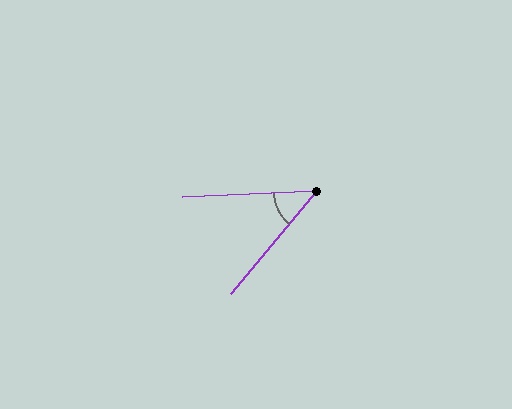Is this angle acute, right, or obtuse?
It is acute.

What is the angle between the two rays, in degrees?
Approximately 48 degrees.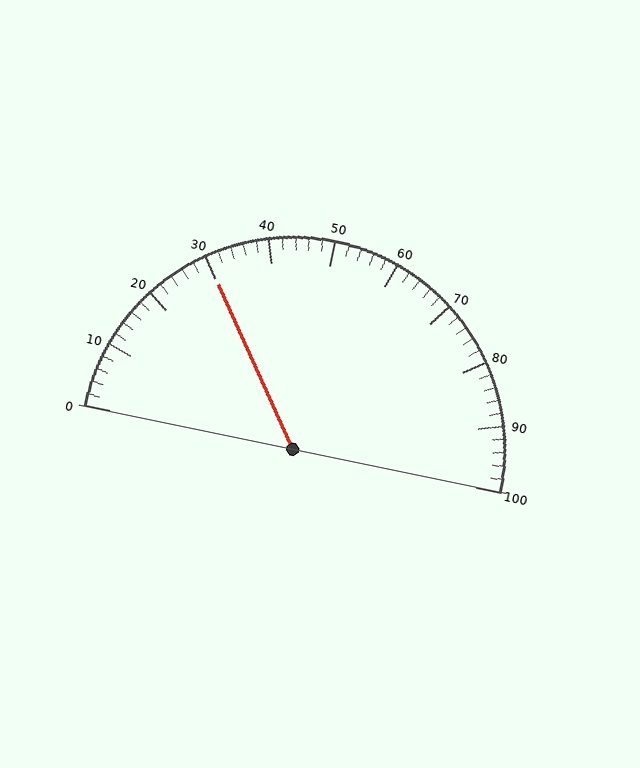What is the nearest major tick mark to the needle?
The nearest major tick mark is 30.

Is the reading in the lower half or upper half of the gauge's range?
The reading is in the lower half of the range (0 to 100).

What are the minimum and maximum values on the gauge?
The gauge ranges from 0 to 100.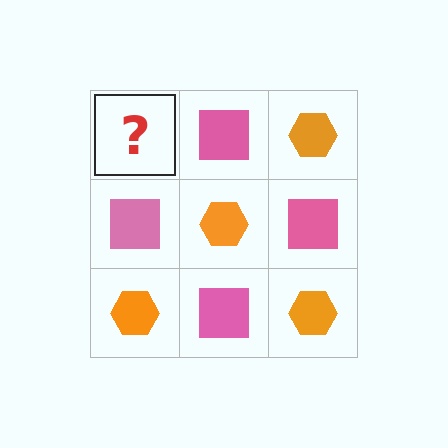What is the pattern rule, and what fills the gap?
The rule is that it alternates orange hexagon and pink square in a checkerboard pattern. The gap should be filled with an orange hexagon.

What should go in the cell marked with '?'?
The missing cell should contain an orange hexagon.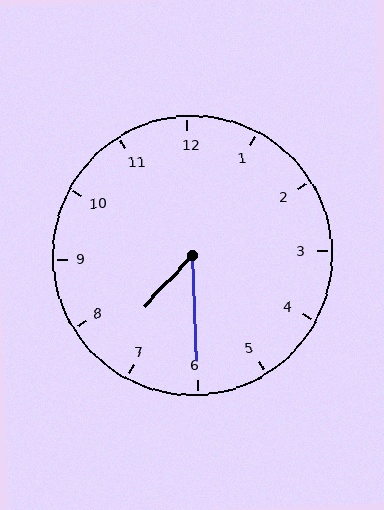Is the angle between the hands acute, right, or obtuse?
It is acute.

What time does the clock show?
7:30.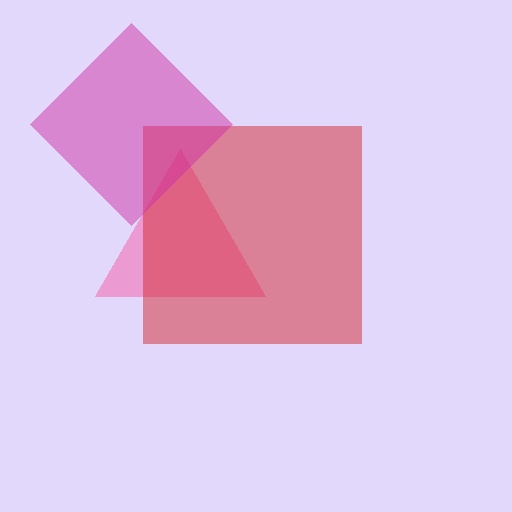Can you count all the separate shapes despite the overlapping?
Yes, there are 3 separate shapes.